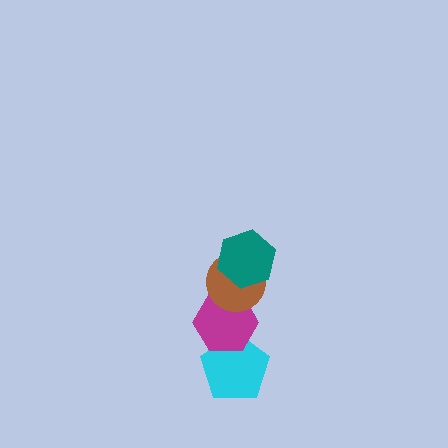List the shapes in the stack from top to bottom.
From top to bottom: the teal hexagon, the brown circle, the magenta hexagon, the cyan pentagon.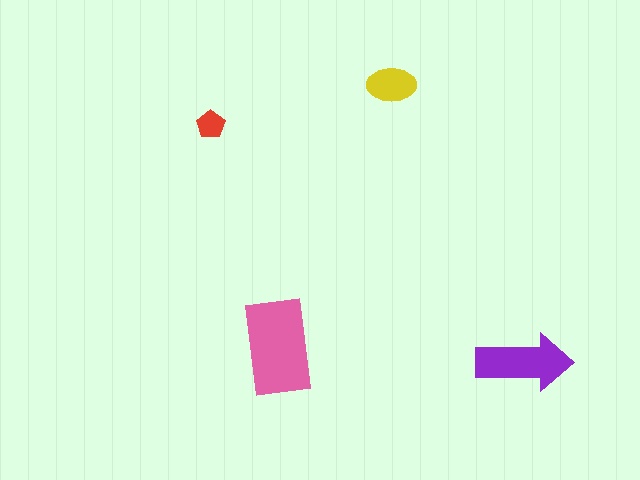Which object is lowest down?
The purple arrow is bottommost.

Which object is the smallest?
The red pentagon.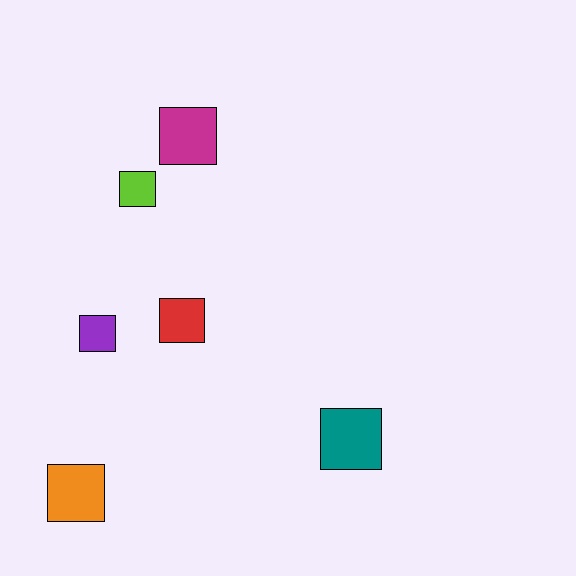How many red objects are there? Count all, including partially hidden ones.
There is 1 red object.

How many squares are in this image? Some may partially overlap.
There are 6 squares.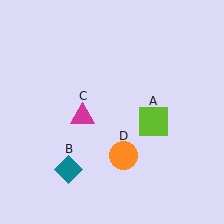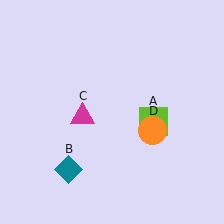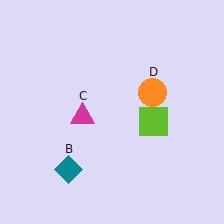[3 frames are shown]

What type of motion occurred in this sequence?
The orange circle (object D) rotated counterclockwise around the center of the scene.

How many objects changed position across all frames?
1 object changed position: orange circle (object D).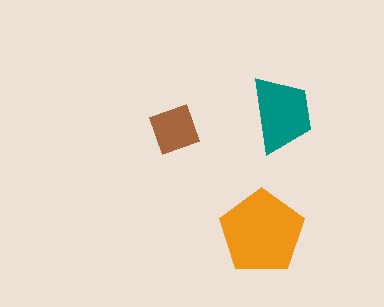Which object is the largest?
The orange pentagon.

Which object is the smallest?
The brown diamond.